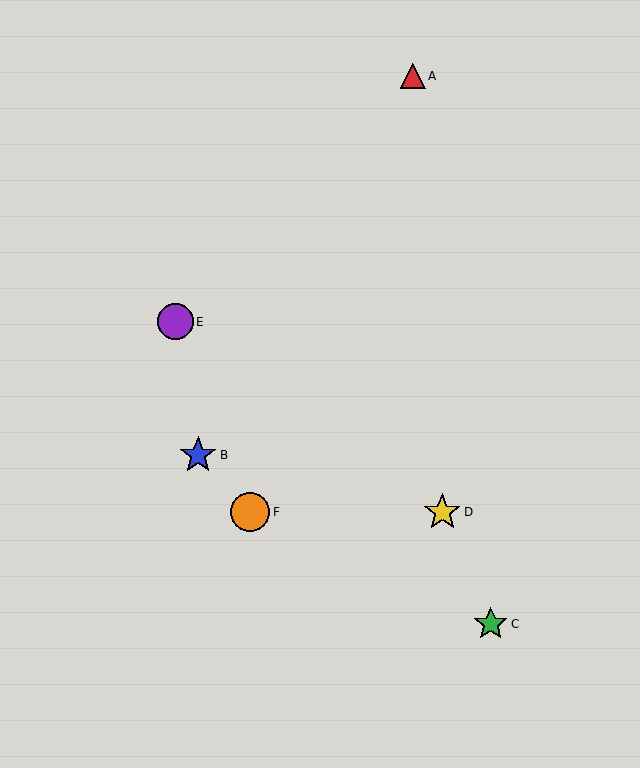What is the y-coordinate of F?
Object F is at y≈512.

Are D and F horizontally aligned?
Yes, both are at y≈512.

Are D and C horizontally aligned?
No, D is at y≈512 and C is at y≈624.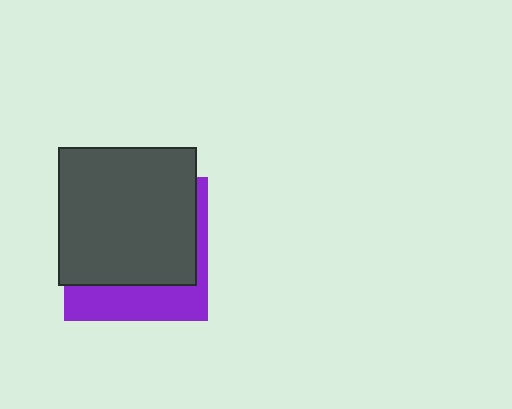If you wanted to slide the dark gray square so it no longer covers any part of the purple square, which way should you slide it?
Slide it up — that is the most direct way to separate the two shapes.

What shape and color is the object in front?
The object in front is a dark gray square.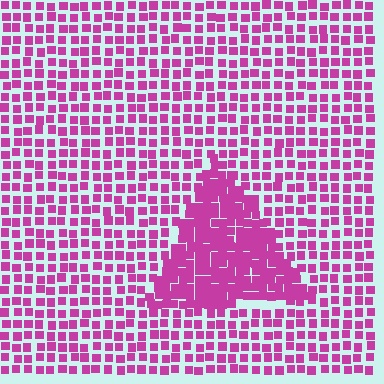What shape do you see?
I see a triangle.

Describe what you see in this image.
The image contains small magenta elements arranged at two different densities. A triangle-shaped region is visible where the elements are more densely packed than the surrounding area.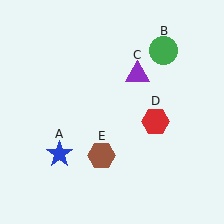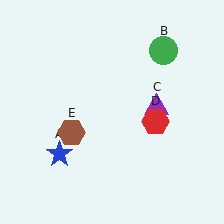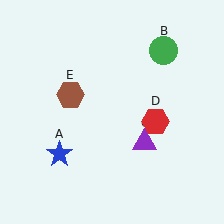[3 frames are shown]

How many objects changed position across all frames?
2 objects changed position: purple triangle (object C), brown hexagon (object E).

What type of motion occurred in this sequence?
The purple triangle (object C), brown hexagon (object E) rotated clockwise around the center of the scene.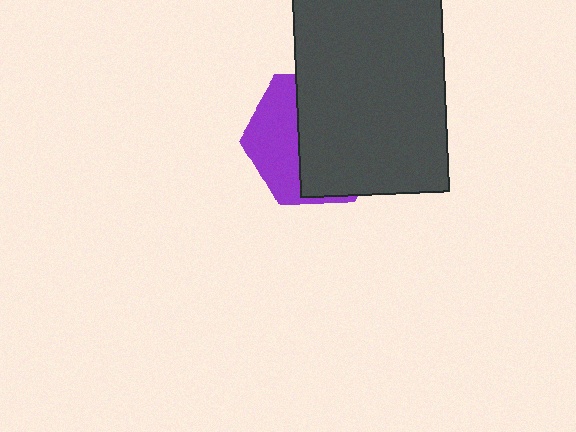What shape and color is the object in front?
The object in front is a dark gray rectangle.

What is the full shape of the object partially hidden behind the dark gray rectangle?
The partially hidden object is a purple hexagon.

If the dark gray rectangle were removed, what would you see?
You would see the complete purple hexagon.